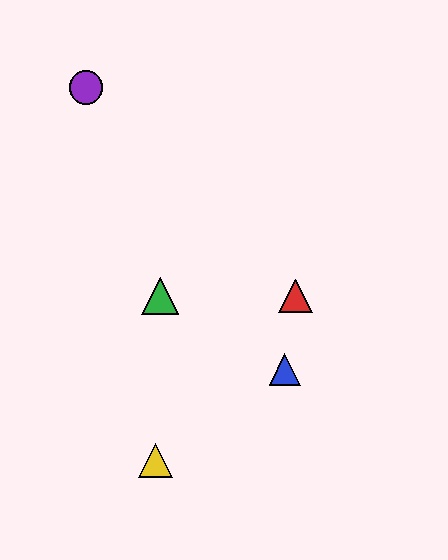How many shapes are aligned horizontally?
2 shapes (the red triangle, the green triangle) are aligned horizontally.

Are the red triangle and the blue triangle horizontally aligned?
No, the red triangle is at y≈296 and the blue triangle is at y≈369.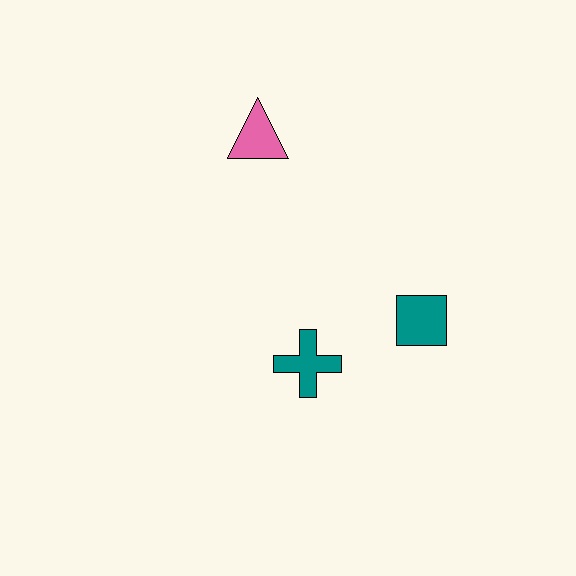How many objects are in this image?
There are 3 objects.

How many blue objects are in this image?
There are no blue objects.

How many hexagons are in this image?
There are no hexagons.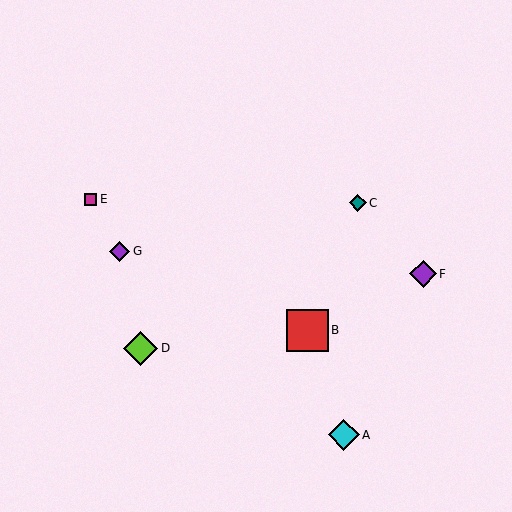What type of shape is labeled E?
Shape E is a magenta square.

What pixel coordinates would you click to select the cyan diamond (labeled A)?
Click at (344, 435) to select the cyan diamond A.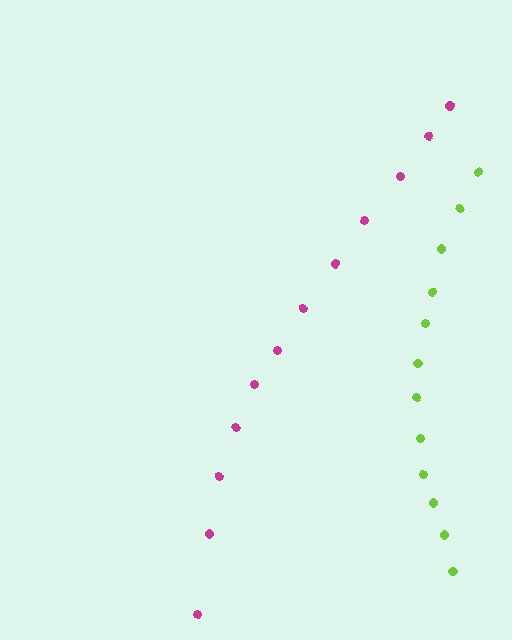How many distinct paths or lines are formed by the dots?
There are 2 distinct paths.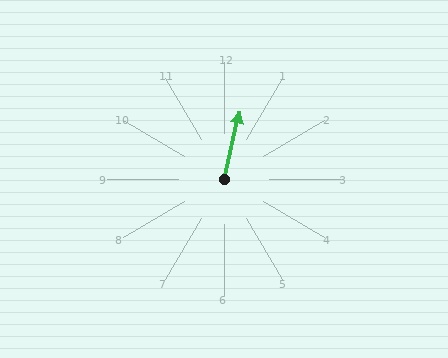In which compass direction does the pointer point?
North.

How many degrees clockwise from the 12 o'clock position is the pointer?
Approximately 13 degrees.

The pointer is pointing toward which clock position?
Roughly 12 o'clock.